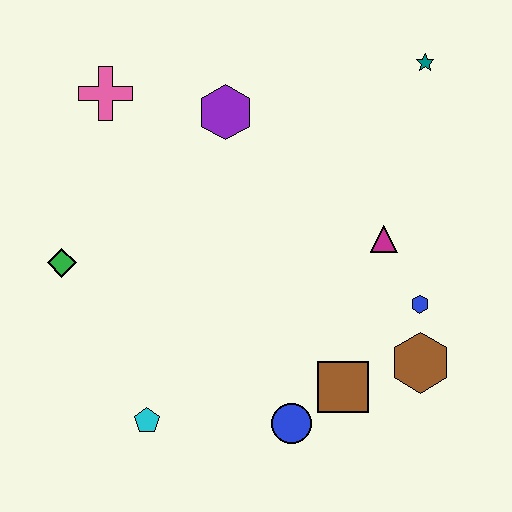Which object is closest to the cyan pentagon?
The blue circle is closest to the cyan pentagon.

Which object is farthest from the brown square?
The pink cross is farthest from the brown square.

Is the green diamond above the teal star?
No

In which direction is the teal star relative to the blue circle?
The teal star is above the blue circle.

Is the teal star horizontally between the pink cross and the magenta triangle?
No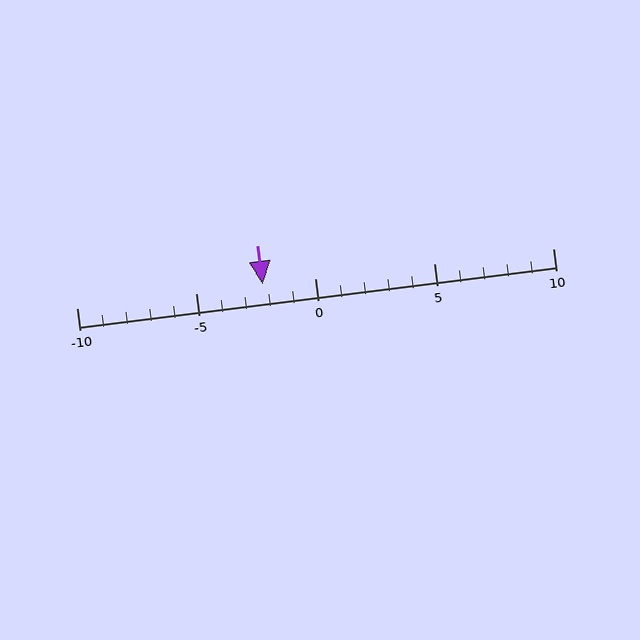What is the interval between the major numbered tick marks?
The major tick marks are spaced 5 units apart.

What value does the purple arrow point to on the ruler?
The purple arrow points to approximately -2.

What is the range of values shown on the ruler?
The ruler shows values from -10 to 10.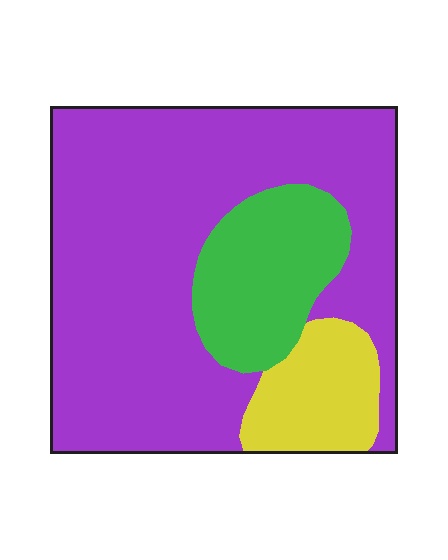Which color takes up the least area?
Yellow, at roughly 10%.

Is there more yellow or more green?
Green.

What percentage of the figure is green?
Green covers around 20% of the figure.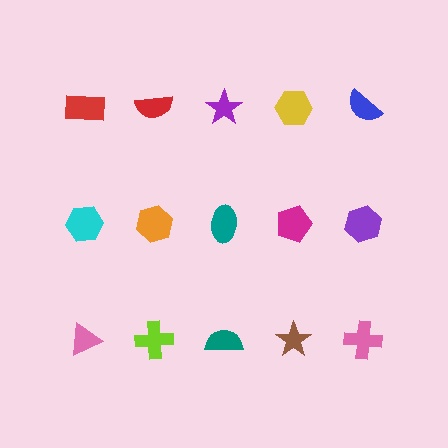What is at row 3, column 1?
A pink triangle.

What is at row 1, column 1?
A red rectangle.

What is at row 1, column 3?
A purple star.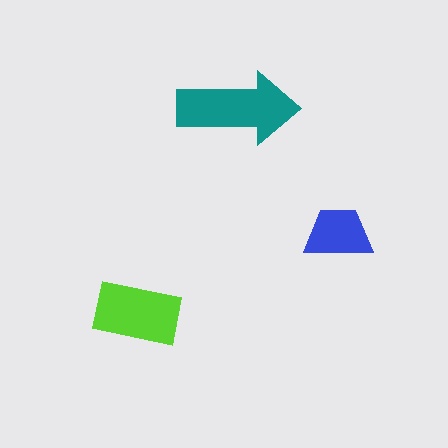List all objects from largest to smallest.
The teal arrow, the lime rectangle, the blue trapezoid.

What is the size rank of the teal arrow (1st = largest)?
1st.